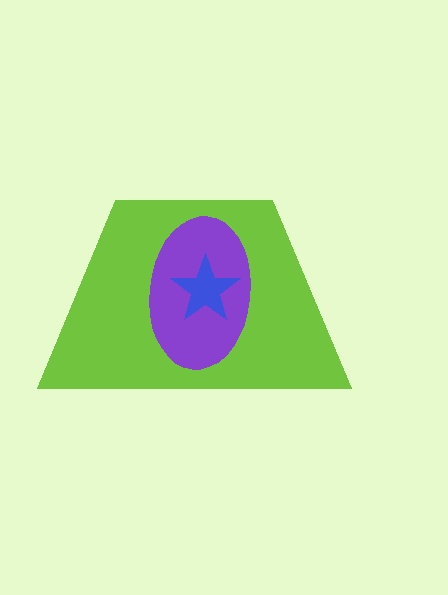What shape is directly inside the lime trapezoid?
The purple ellipse.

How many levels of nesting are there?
3.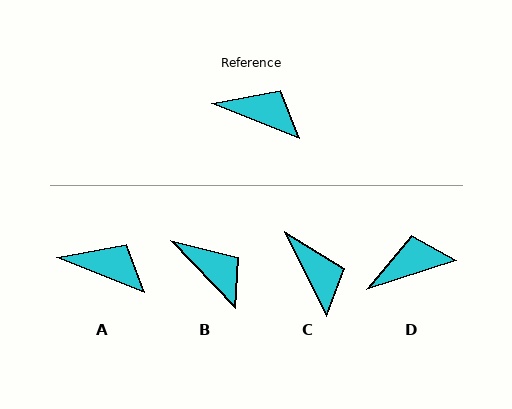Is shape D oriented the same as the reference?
No, it is off by about 40 degrees.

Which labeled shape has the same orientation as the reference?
A.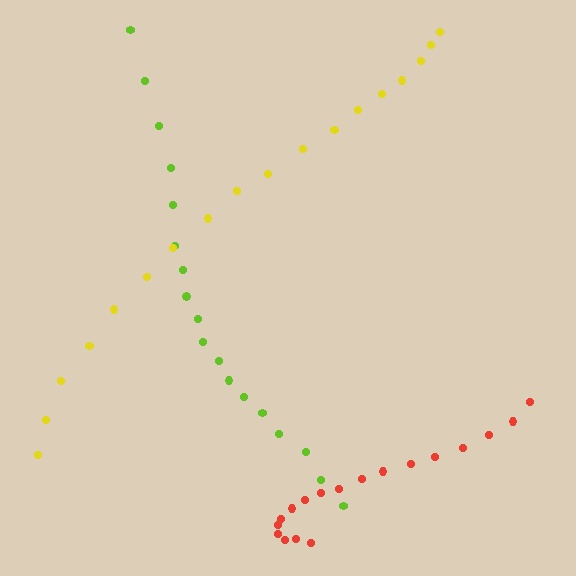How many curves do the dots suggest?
There are 3 distinct paths.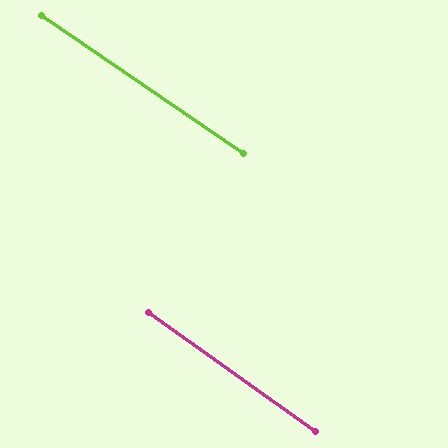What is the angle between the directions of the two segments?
Approximately 1 degree.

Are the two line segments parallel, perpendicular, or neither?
Parallel — their directions differ by only 1.1°.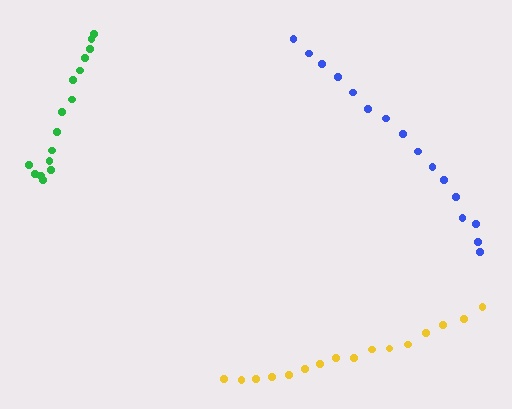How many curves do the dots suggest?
There are 3 distinct paths.